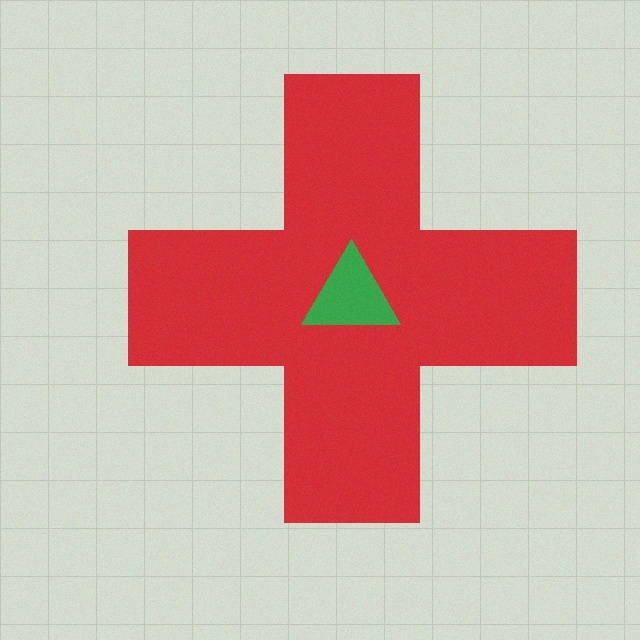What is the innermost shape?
The green triangle.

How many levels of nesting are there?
2.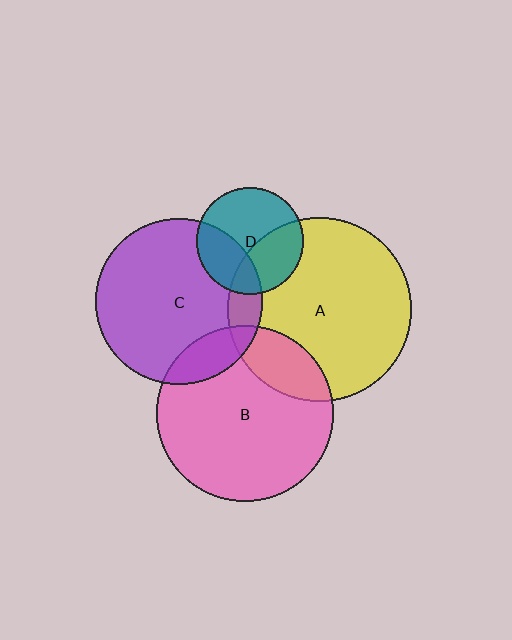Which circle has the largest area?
Circle A (yellow).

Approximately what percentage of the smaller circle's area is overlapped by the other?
Approximately 15%.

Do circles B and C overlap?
Yes.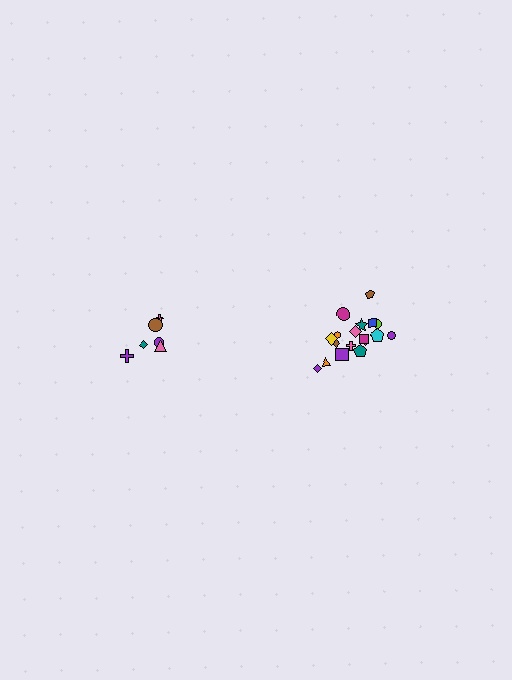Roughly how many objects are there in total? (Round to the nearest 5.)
Roughly 25 objects in total.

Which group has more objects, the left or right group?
The right group.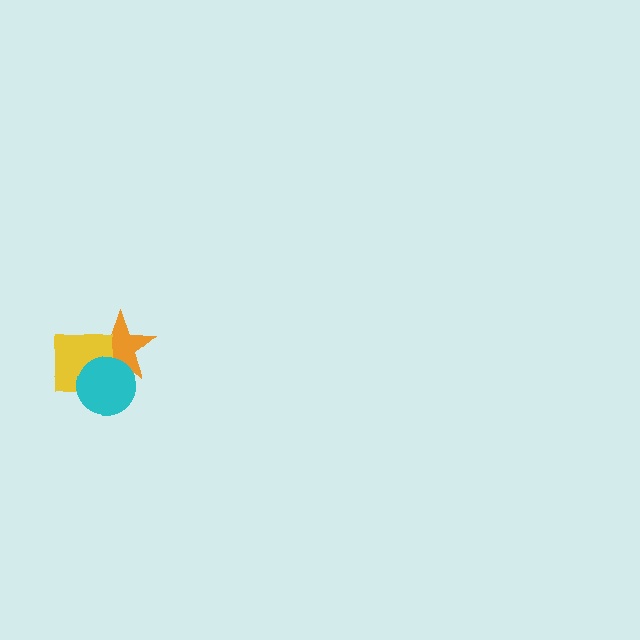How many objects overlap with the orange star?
2 objects overlap with the orange star.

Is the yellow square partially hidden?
Yes, it is partially covered by another shape.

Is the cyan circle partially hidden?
No, no other shape covers it.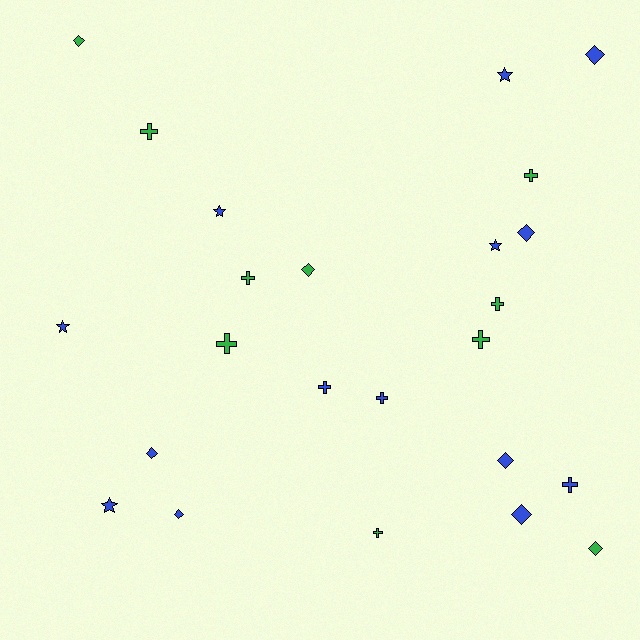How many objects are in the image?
There are 24 objects.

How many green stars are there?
There are no green stars.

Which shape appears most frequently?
Cross, with 10 objects.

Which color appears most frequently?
Blue, with 14 objects.